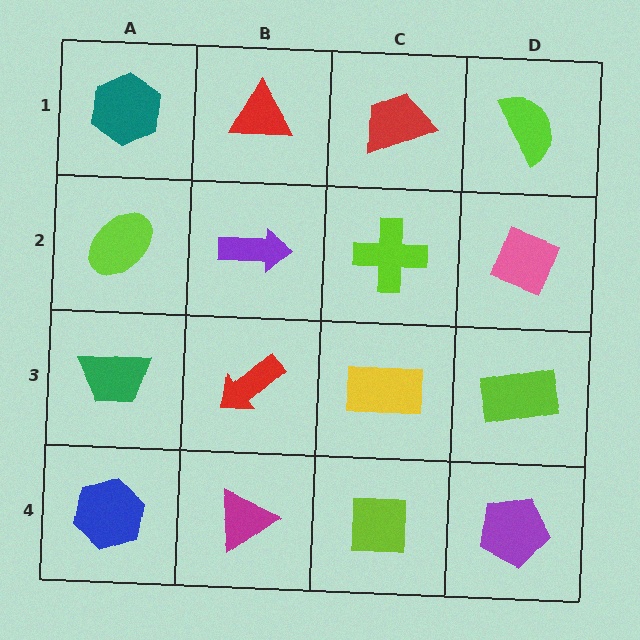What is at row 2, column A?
A lime ellipse.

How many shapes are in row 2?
4 shapes.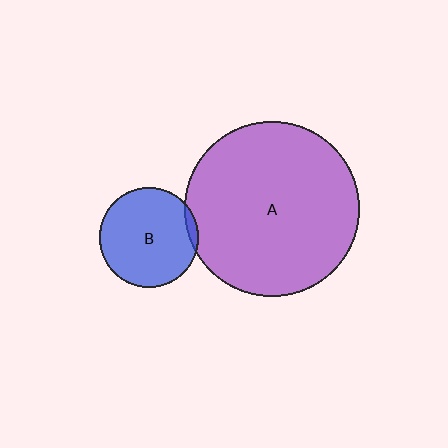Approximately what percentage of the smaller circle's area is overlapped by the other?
Approximately 5%.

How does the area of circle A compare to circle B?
Approximately 3.1 times.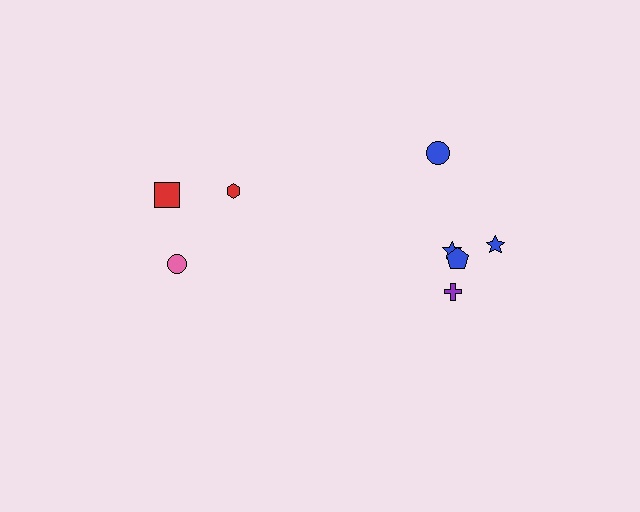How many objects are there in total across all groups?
There are 8 objects.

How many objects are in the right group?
There are 5 objects.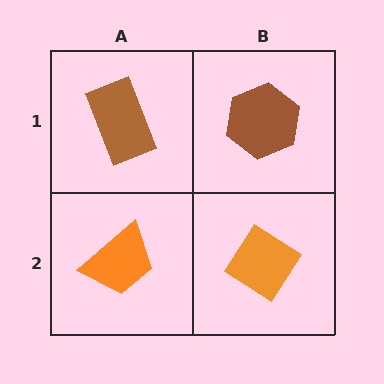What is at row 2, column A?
An orange trapezoid.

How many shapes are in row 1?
2 shapes.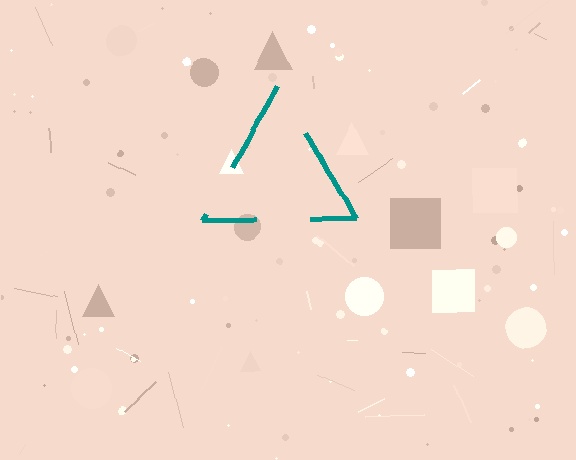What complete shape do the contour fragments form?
The contour fragments form a triangle.